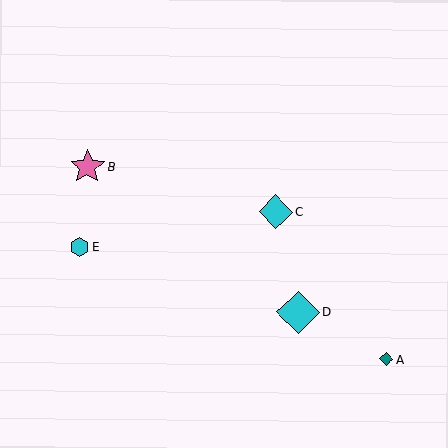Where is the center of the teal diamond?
The center of the teal diamond is at (386, 359).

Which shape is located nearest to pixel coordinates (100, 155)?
The pink star (labeled B) at (87, 167) is nearest to that location.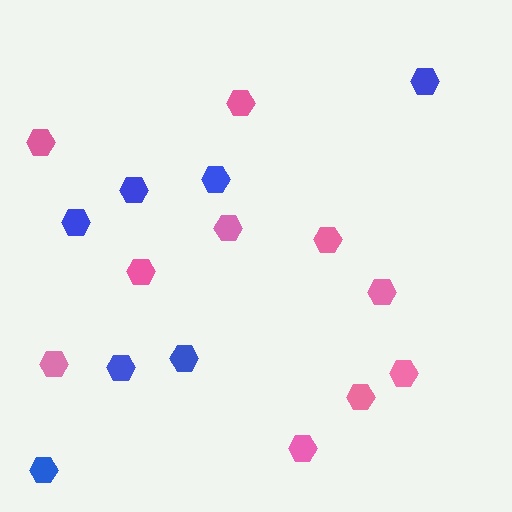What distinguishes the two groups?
There are 2 groups: one group of blue hexagons (7) and one group of pink hexagons (10).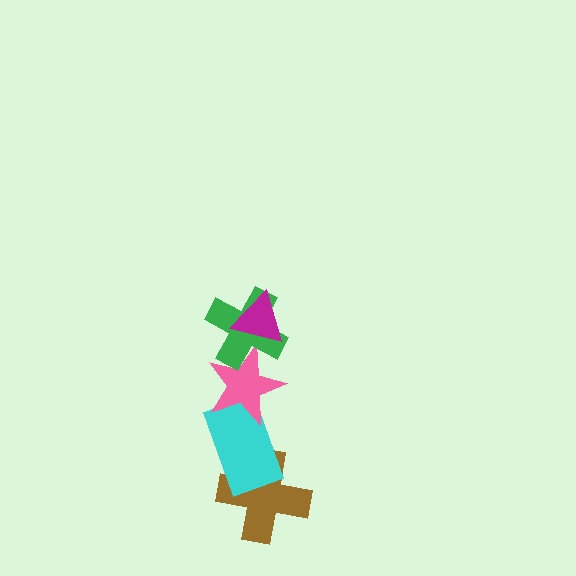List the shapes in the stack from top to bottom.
From top to bottom: the magenta triangle, the green cross, the pink star, the cyan rectangle, the brown cross.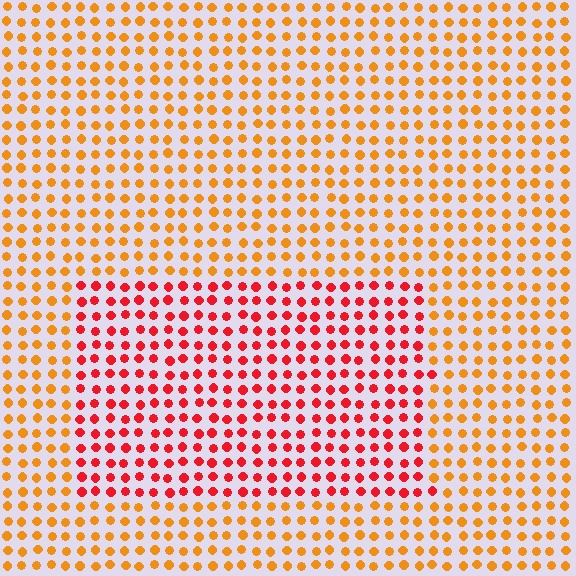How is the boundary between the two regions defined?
The boundary is defined purely by a slight shift in hue (about 38 degrees). Spacing, size, and orientation are identical on both sides.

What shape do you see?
I see a rectangle.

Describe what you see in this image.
The image is filled with small orange elements in a uniform arrangement. A rectangle-shaped region is visible where the elements are tinted to a slightly different hue, forming a subtle color boundary.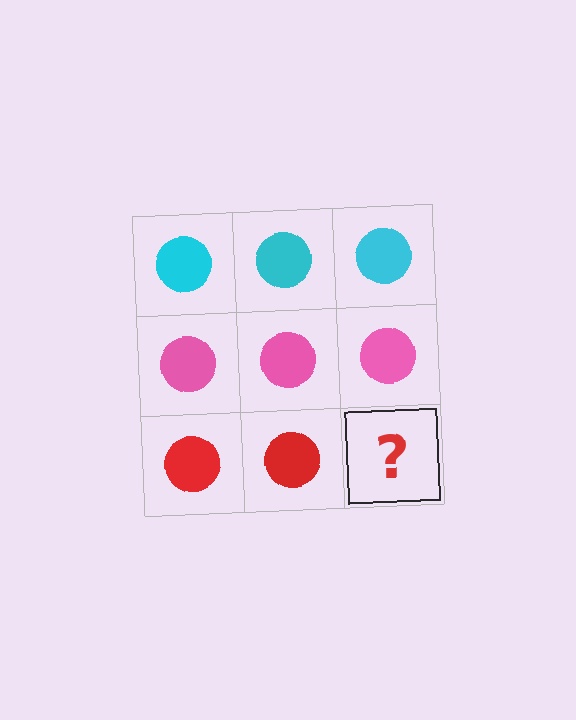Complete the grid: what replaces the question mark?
The question mark should be replaced with a red circle.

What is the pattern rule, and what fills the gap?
The rule is that each row has a consistent color. The gap should be filled with a red circle.